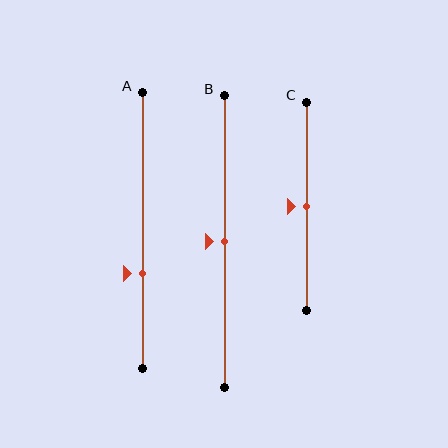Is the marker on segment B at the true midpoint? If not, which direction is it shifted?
Yes, the marker on segment B is at the true midpoint.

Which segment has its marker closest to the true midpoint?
Segment B has its marker closest to the true midpoint.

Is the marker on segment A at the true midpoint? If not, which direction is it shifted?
No, the marker on segment A is shifted downward by about 16% of the segment length.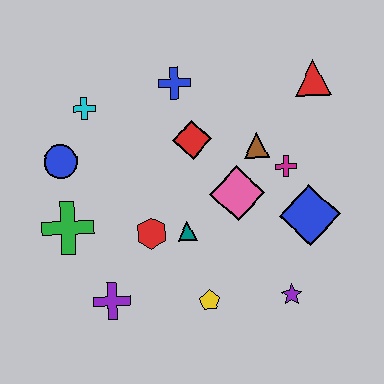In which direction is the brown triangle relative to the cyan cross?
The brown triangle is to the right of the cyan cross.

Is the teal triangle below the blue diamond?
Yes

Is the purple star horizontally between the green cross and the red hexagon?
No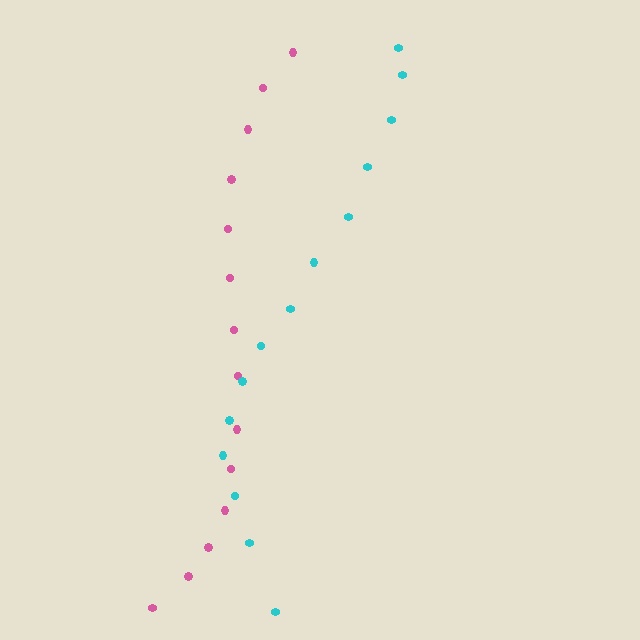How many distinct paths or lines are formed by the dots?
There are 2 distinct paths.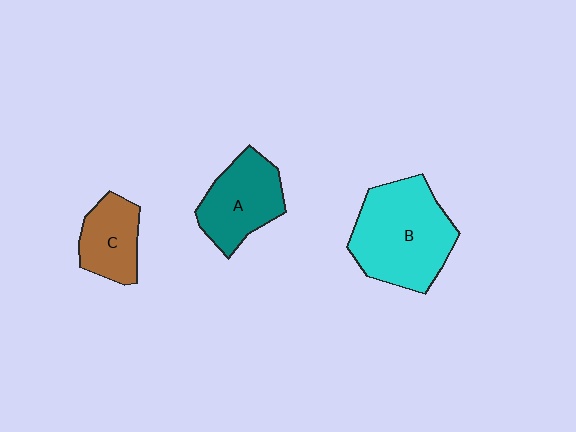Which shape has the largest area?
Shape B (cyan).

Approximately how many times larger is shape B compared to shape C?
Approximately 2.0 times.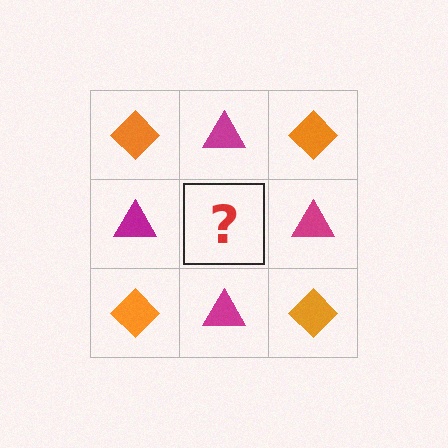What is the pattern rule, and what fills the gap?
The rule is that it alternates orange diamond and magenta triangle in a checkerboard pattern. The gap should be filled with an orange diamond.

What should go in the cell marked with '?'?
The missing cell should contain an orange diamond.